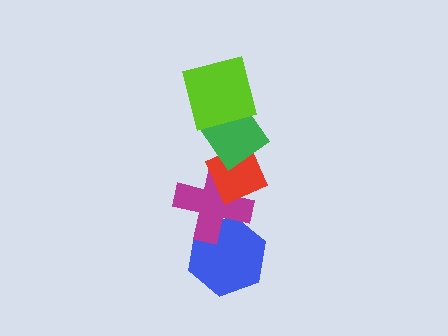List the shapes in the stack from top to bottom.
From top to bottom: the lime square, the green diamond, the red diamond, the magenta cross, the blue hexagon.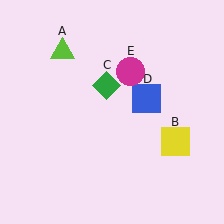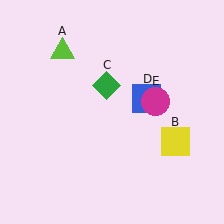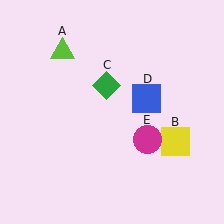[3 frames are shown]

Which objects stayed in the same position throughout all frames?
Lime triangle (object A) and yellow square (object B) and green diamond (object C) and blue square (object D) remained stationary.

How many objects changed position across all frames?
1 object changed position: magenta circle (object E).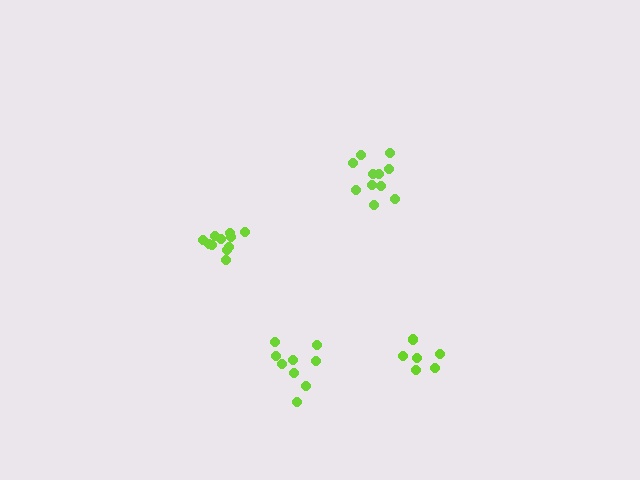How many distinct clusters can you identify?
There are 4 distinct clusters.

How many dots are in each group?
Group 1: 11 dots, Group 2: 11 dots, Group 3: 7 dots, Group 4: 9 dots (38 total).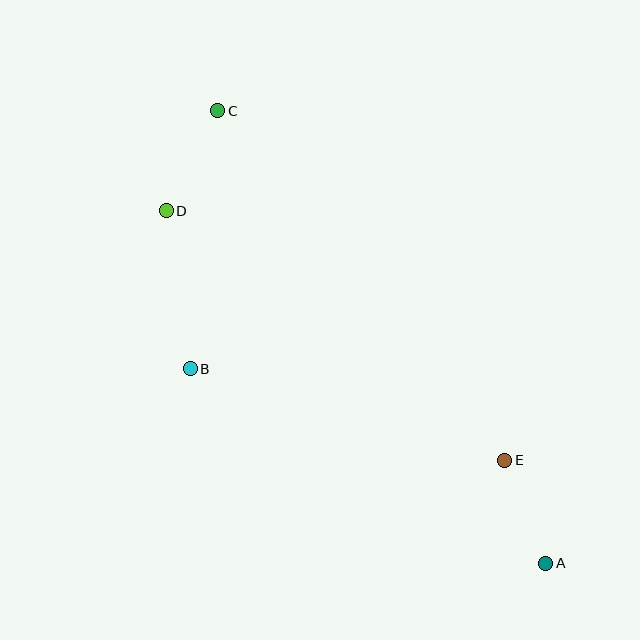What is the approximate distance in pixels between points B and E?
The distance between B and E is approximately 328 pixels.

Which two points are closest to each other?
Points A and E are closest to each other.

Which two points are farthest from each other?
Points A and C are farthest from each other.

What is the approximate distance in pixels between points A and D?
The distance between A and D is approximately 518 pixels.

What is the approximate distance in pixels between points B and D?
The distance between B and D is approximately 160 pixels.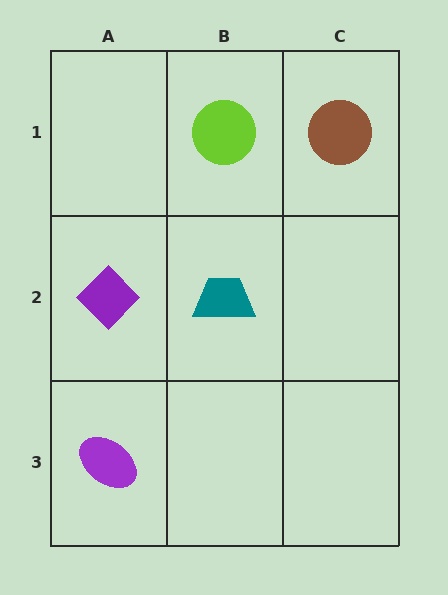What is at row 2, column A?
A purple diamond.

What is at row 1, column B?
A lime circle.